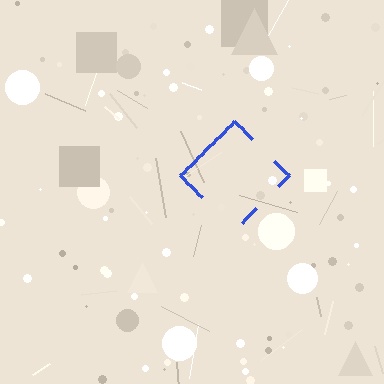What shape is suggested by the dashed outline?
The dashed outline suggests a diamond.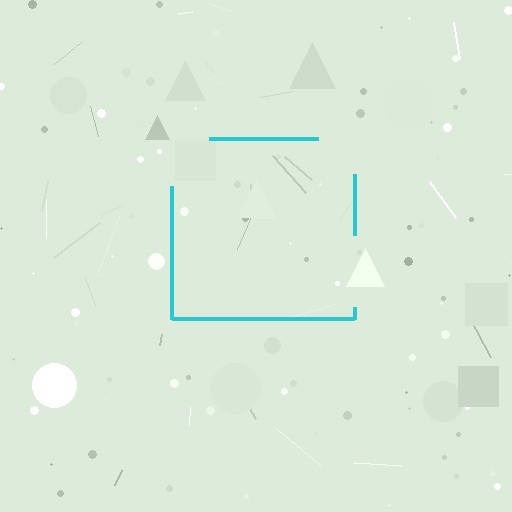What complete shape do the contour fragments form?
The contour fragments form a square.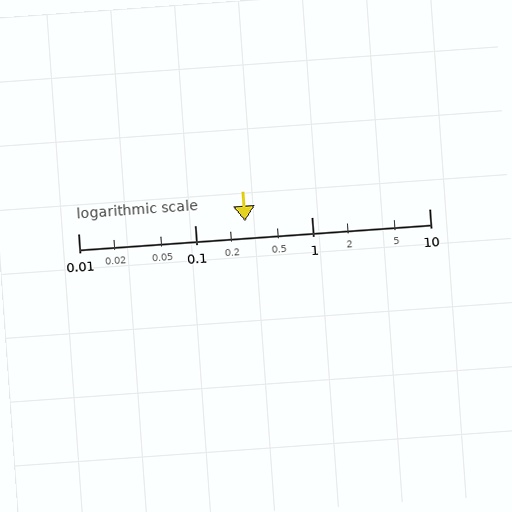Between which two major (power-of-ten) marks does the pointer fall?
The pointer is between 0.1 and 1.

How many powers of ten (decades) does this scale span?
The scale spans 3 decades, from 0.01 to 10.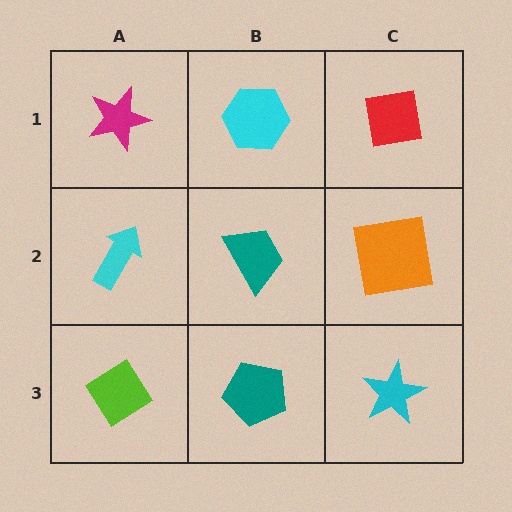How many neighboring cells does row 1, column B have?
3.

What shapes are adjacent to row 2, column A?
A magenta star (row 1, column A), a lime diamond (row 3, column A), a teal trapezoid (row 2, column B).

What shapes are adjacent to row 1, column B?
A teal trapezoid (row 2, column B), a magenta star (row 1, column A), a red square (row 1, column C).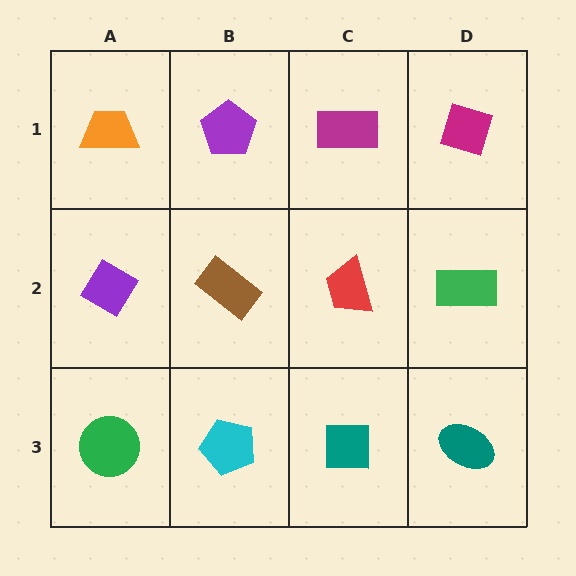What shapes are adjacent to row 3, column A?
A purple diamond (row 2, column A), a cyan pentagon (row 3, column B).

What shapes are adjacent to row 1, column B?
A brown rectangle (row 2, column B), an orange trapezoid (row 1, column A), a magenta rectangle (row 1, column C).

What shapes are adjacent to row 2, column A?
An orange trapezoid (row 1, column A), a green circle (row 3, column A), a brown rectangle (row 2, column B).